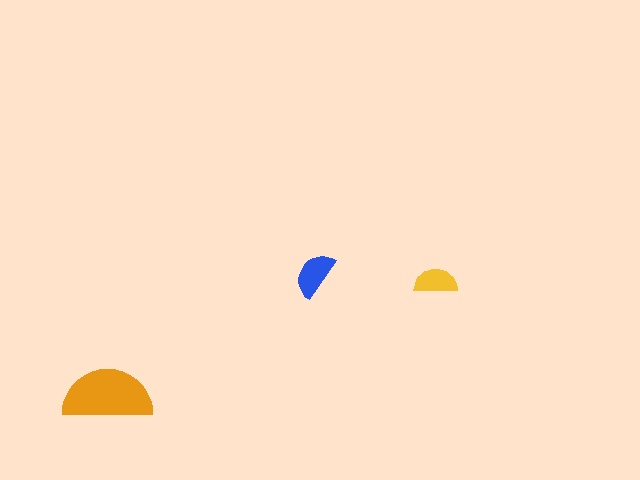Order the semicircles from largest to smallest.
the orange one, the blue one, the yellow one.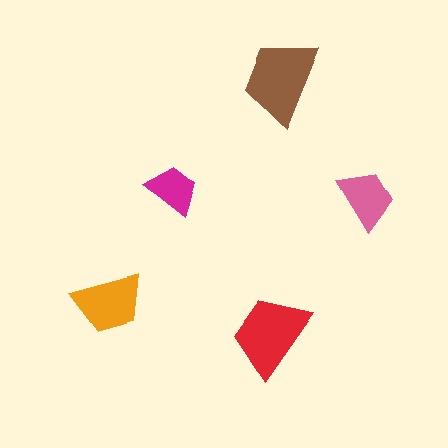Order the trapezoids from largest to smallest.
the brown one, the red one, the orange one, the pink one, the magenta one.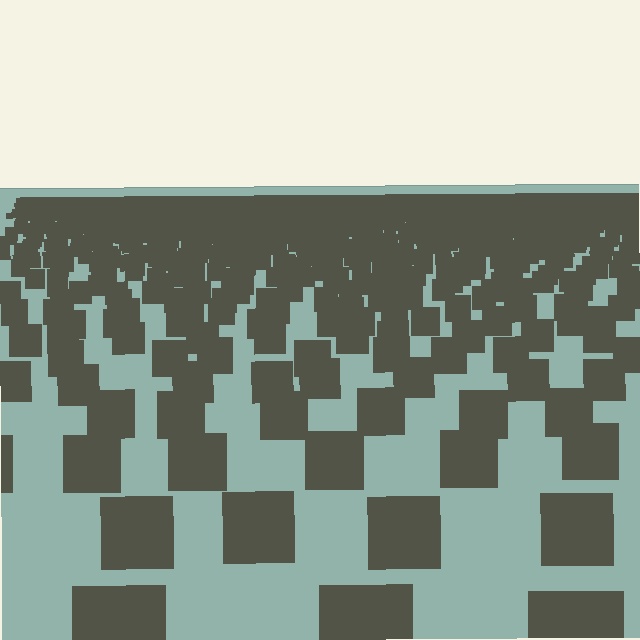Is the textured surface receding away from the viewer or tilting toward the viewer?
The surface is receding away from the viewer. Texture elements get smaller and denser toward the top.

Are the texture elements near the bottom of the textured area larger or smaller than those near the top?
Larger. Near the bottom, elements are closer to the viewer and appear at a bigger on-screen size.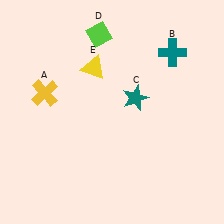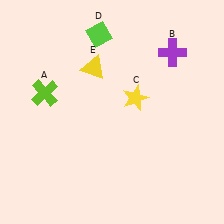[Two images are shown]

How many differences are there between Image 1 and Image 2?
There are 3 differences between the two images.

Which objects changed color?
A changed from yellow to lime. B changed from teal to purple. C changed from teal to yellow.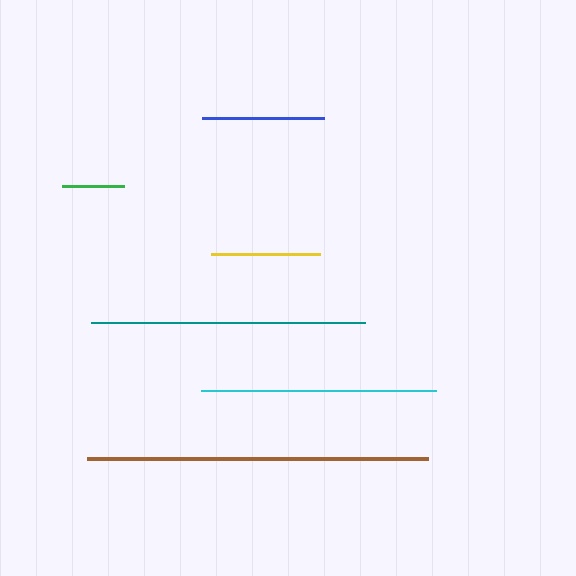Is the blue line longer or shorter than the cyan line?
The cyan line is longer than the blue line.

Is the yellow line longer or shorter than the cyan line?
The cyan line is longer than the yellow line.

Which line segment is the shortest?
The green line is the shortest at approximately 62 pixels.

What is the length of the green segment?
The green segment is approximately 62 pixels long.